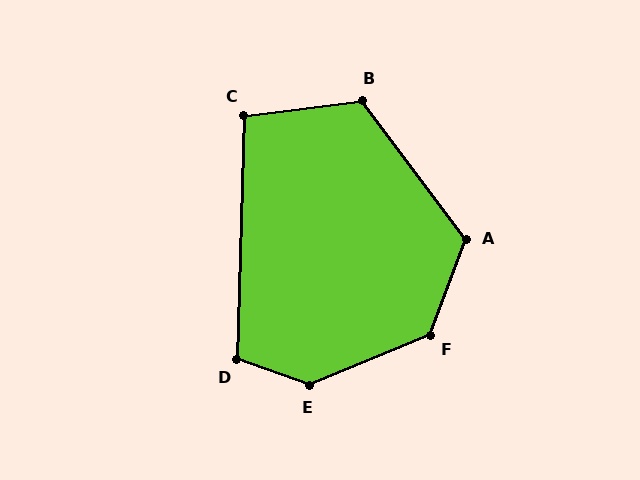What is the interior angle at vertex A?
Approximately 123 degrees (obtuse).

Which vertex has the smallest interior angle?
C, at approximately 99 degrees.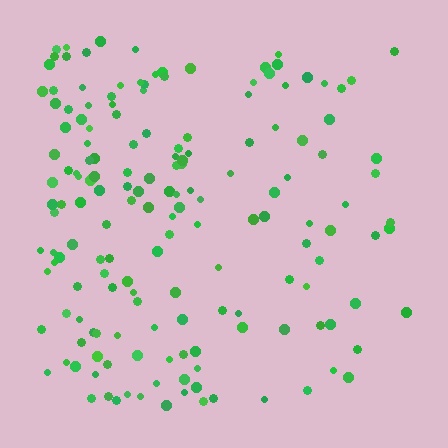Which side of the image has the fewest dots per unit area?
The right.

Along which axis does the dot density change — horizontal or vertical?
Horizontal.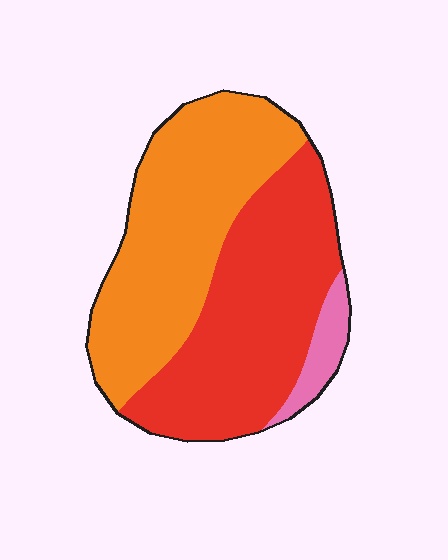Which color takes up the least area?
Pink, at roughly 5%.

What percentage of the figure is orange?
Orange takes up about one half (1/2) of the figure.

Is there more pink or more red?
Red.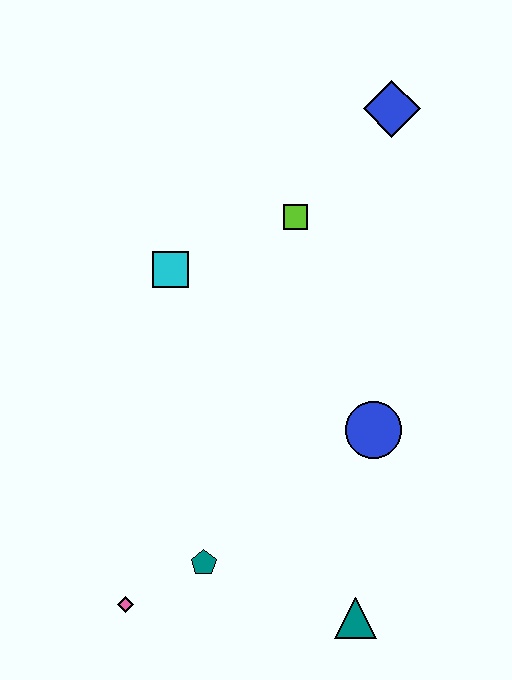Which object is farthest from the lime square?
The pink diamond is farthest from the lime square.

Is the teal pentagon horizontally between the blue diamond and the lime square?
No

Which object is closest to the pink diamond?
The teal pentagon is closest to the pink diamond.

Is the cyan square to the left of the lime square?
Yes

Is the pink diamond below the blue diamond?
Yes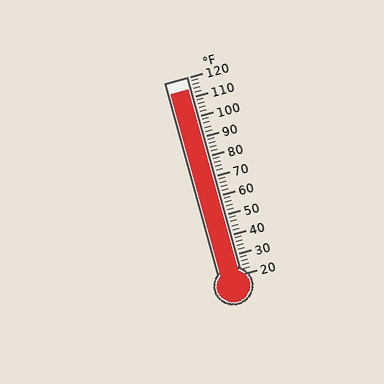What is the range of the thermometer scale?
The thermometer scale ranges from 20°F to 120°F.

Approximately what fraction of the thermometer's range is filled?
The thermometer is filled to approximately 95% of its range.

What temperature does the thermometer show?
The thermometer shows approximately 114°F.